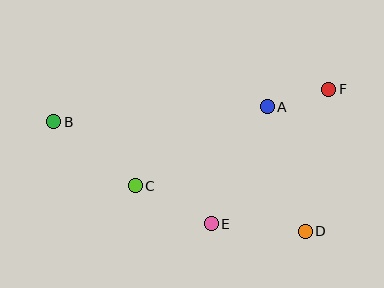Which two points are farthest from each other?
Points B and F are farthest from each other.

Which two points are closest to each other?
Points A and F are closest to each other.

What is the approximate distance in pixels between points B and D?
The distance between B and D is approximately 274 pixels.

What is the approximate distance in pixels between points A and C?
The distance between A and C is approximately 154 pixels.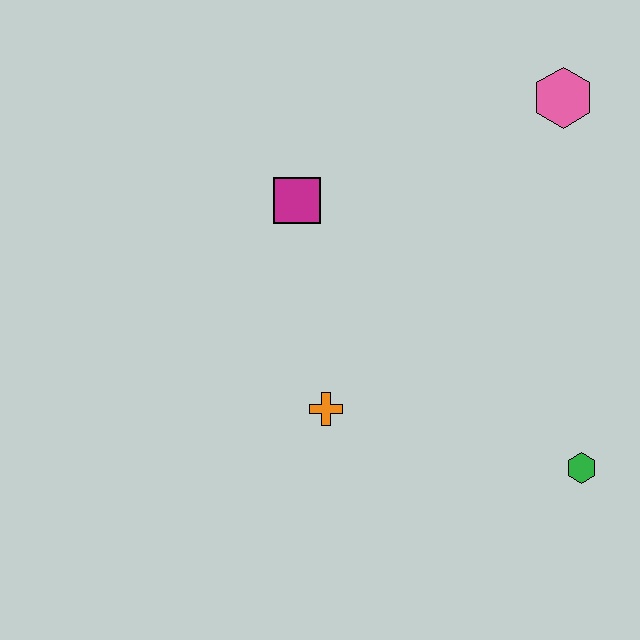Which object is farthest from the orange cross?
The pink hexagon is farthest from the orange cross.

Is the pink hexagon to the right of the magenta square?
Yes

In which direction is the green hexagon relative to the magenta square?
The green hexagon is to the right of the magenta square.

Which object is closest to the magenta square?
The orange cross is closest to the magenta square.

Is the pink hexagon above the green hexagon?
Yes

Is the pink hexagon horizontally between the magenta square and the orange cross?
No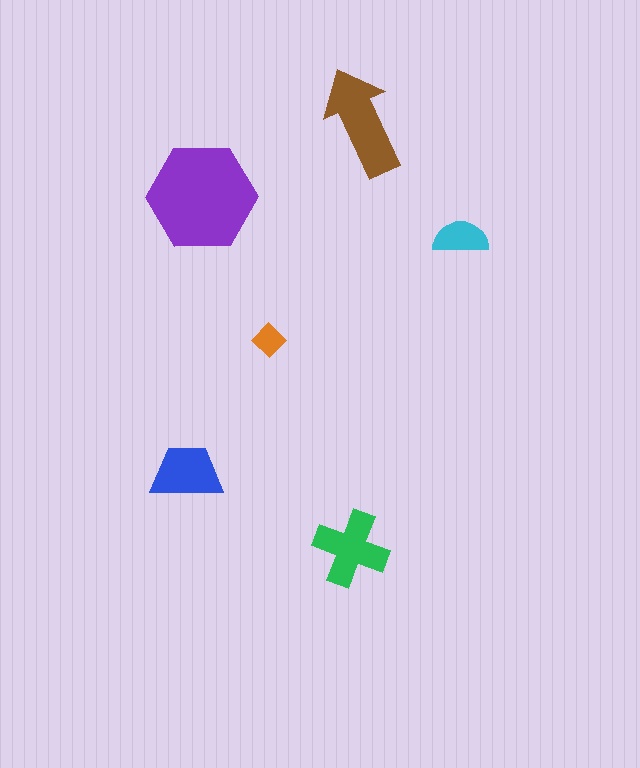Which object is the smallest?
The orange diamond.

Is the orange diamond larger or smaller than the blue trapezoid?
Smaller.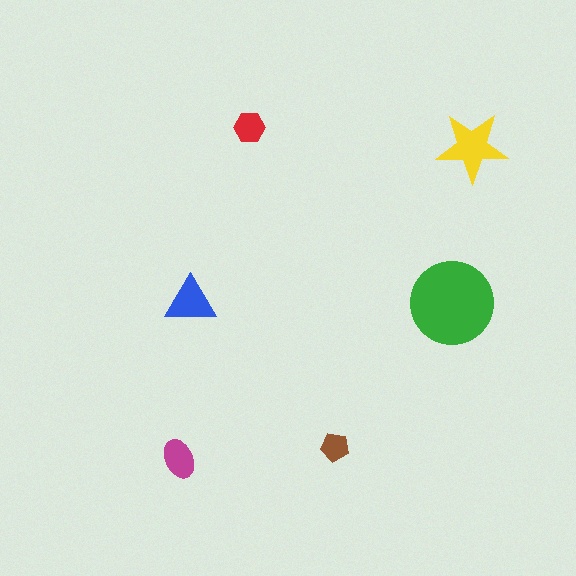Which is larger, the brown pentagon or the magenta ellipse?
The magenta ellipse.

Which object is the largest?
The green circle.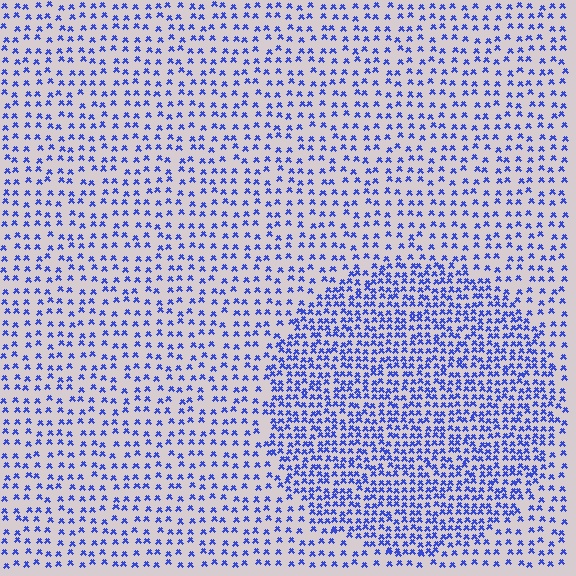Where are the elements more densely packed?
The elements are more densely packed inside the circle boundary.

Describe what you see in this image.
The image contains small blue elements arranged at two different densities. A circle-shaped region is visible where the elements are more densely packed than the surrounding area.